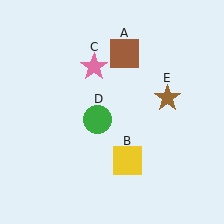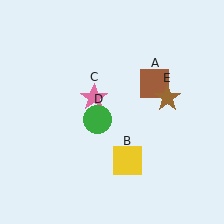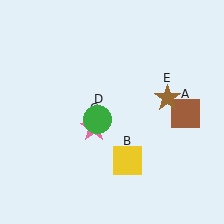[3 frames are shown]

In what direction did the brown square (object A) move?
The brown square (object A) moved down and to the right.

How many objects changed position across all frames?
2 objects changed position: brown square (object A), pink star (object C).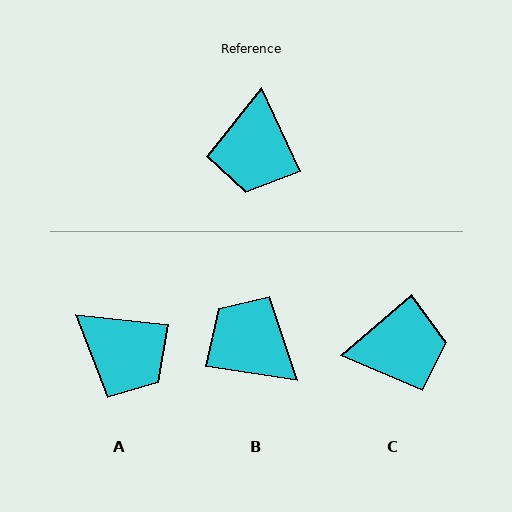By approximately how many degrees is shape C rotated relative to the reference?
Approximately 106 degrees counter-clockwise.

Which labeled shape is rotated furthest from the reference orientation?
B, about 124 degrees away.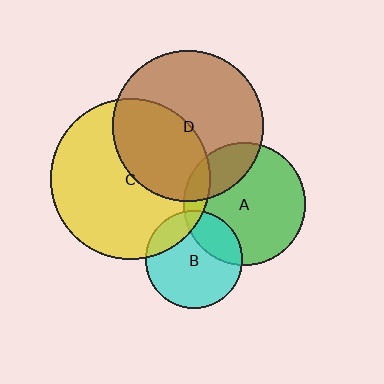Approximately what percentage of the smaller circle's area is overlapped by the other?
Approximately 10%.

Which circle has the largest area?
Circle C (yellow).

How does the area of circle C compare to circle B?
Approximately 2.7 times.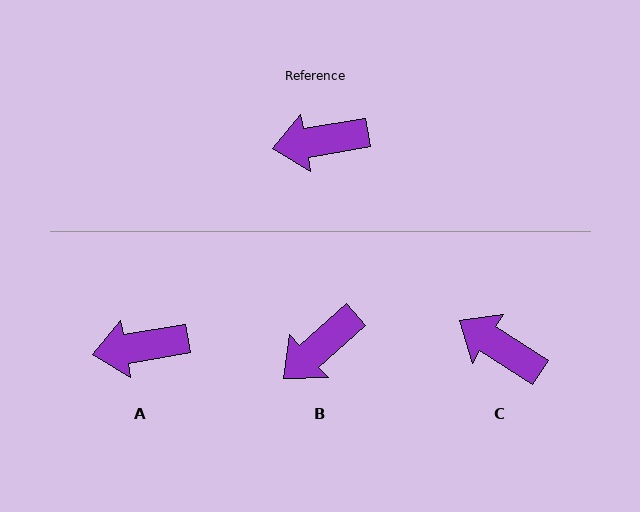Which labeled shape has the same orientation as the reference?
A.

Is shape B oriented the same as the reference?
No, it is off by about 32 degrees.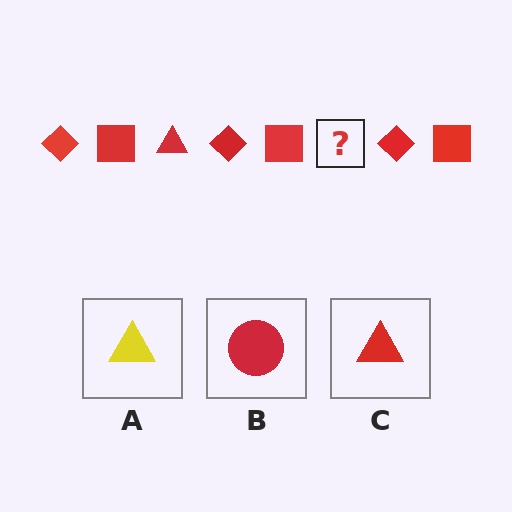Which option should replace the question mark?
Option C.